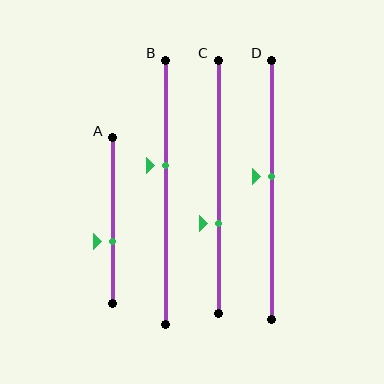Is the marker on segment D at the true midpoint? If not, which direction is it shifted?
No, the marker on segment D is shifted upward by about 5% of the segment length.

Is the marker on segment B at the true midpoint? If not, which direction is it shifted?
No, the marker on segment B is shifted upward by about 10% of the segment length.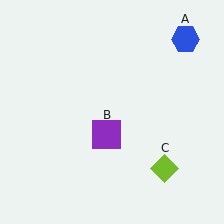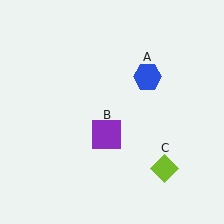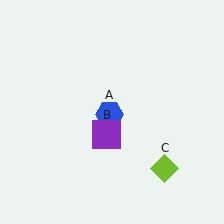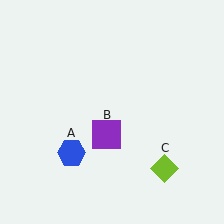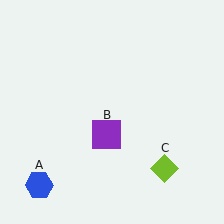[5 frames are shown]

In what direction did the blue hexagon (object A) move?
The blue hexagon (object A) moved down and to the left.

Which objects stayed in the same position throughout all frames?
Purple square (object B) and lime diamond (object C) remained stationary.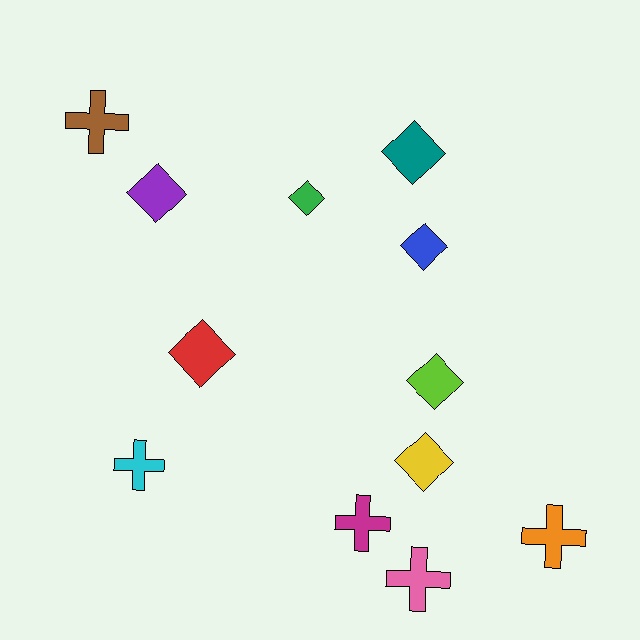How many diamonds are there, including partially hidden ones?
There are 7 diamonds.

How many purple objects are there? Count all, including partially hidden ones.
There is 1 purple object.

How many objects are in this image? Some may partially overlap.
There are 12 objects.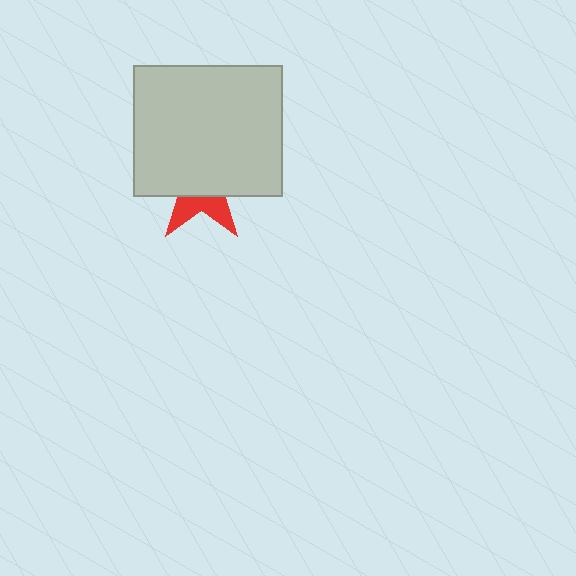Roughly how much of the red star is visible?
A small part of it is visible (roughly 33%).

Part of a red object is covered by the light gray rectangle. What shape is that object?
It is a star.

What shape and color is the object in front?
The object in front is a light gray rectangle.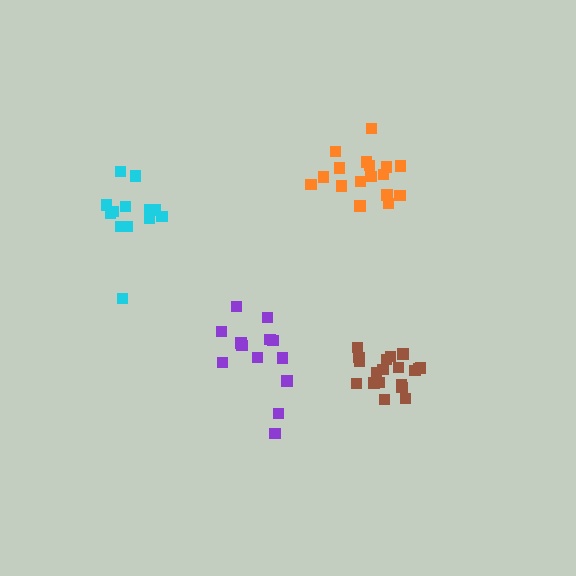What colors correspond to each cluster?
The clusters are colored: cyan, orange, brown, purple.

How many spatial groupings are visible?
There are 4 spatial groupings.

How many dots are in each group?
Group 1: 14 dots, Group 2: 17 dots, Group 3: 19 dots, Group 4: 14 dots (64 total).